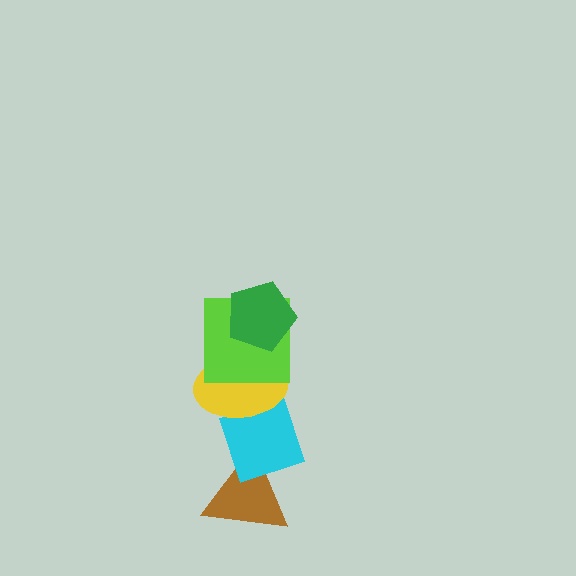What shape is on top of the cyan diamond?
The yellow ellipse is on top of the cyan diamond.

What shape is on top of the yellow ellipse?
The lime square is on top of the yellow ellipse.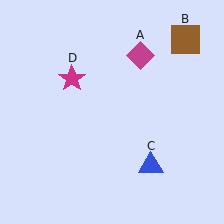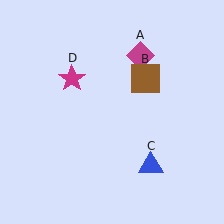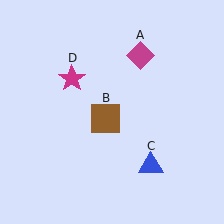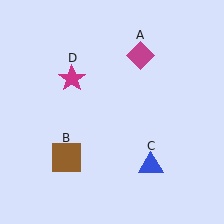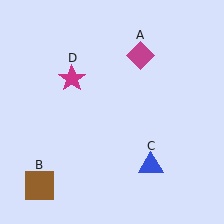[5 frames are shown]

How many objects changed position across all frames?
1 object changed position: brown square (object B).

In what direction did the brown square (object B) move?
The brown square (object B) moved down and to the left.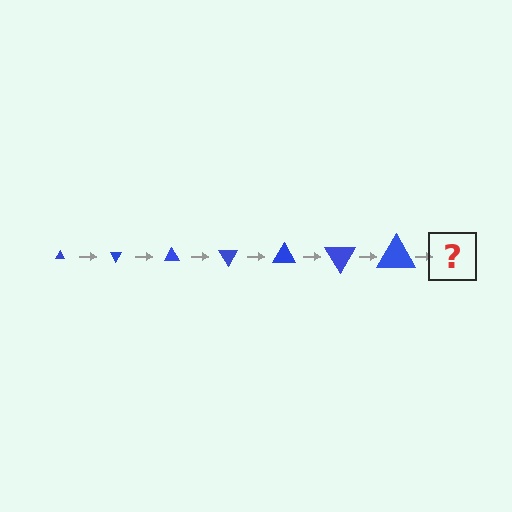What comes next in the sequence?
The next element should be a triangle, larger than the previous one and rotated 420 degrees from the start.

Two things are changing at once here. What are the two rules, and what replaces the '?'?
The two rules are that the triangle grows larger each step and it rotates 60 degrees each step. The '?' should be a triangle, larger than the previous one and rotated 420 degrees from the start.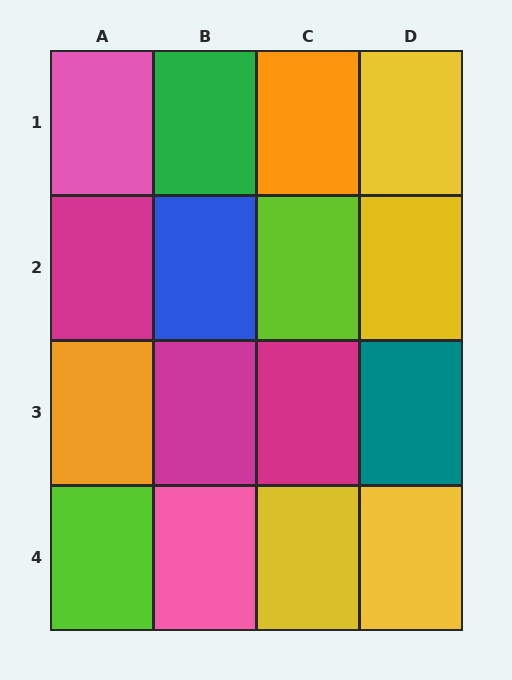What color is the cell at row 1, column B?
Green.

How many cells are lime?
2 cells are lime.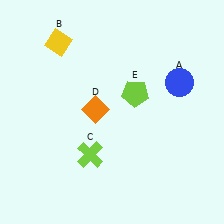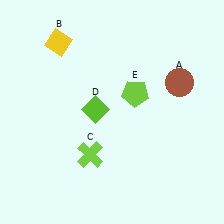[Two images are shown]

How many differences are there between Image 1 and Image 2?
There are 2 differences between the two images.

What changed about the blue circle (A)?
In Image 1, A is blue. In Image 2, it changed to brown.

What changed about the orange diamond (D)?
In Image 1, D is orange. In Image 2, it changed to lime.